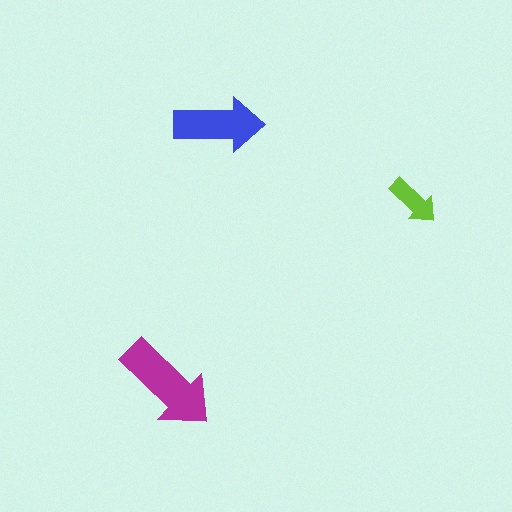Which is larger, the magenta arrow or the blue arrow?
The magenta one.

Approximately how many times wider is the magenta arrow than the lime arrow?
About 2 times wider.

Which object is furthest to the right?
The lime arrow is rightmost.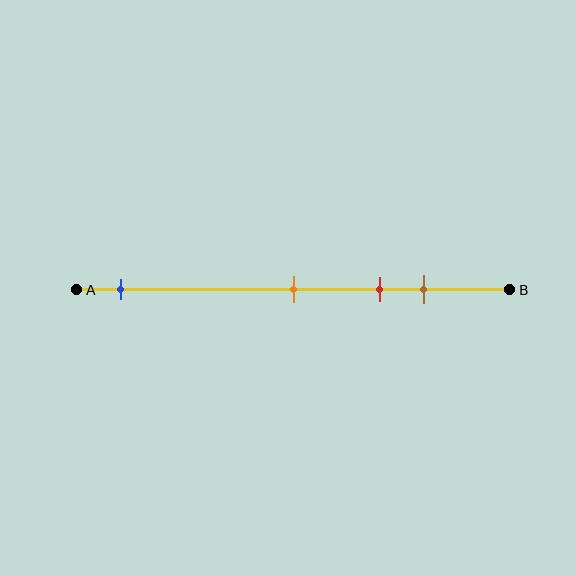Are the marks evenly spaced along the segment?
No, the marks are not evenly spaced.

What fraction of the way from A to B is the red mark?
The red mark is approximately 70% (0.7) of the way from A to B.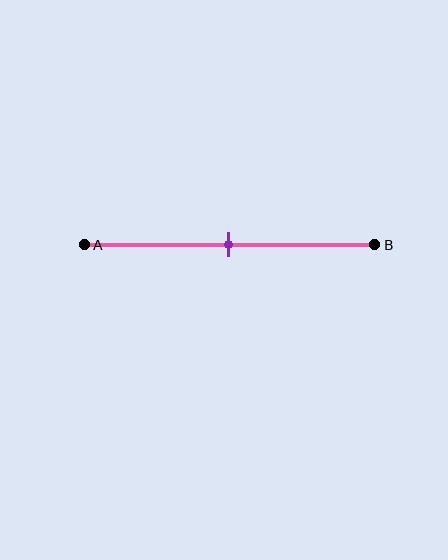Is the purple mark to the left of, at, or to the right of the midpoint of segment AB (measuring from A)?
The purple mark is approximately at the midpoint of segment AB.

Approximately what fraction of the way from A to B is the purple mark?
The purple mark is approximately 50% of the way from A to B.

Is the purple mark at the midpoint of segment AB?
Yes, the mark is approximately at the midpoint.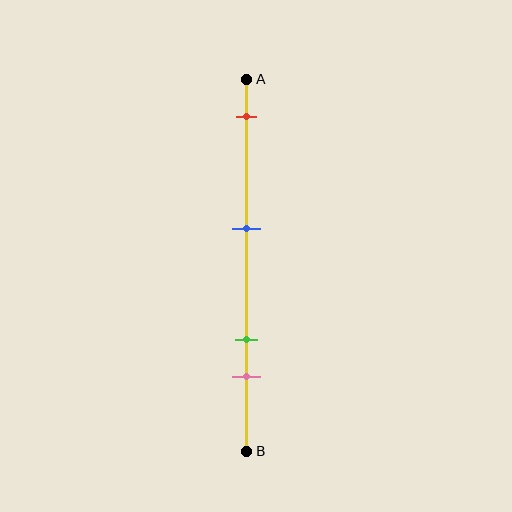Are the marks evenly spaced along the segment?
No, the marks are not evenly spaced.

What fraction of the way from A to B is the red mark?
The red mark is approximately 10% (0.1) of the way from A to B.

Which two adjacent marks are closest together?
The green and pink marks are the closest adjacent pair.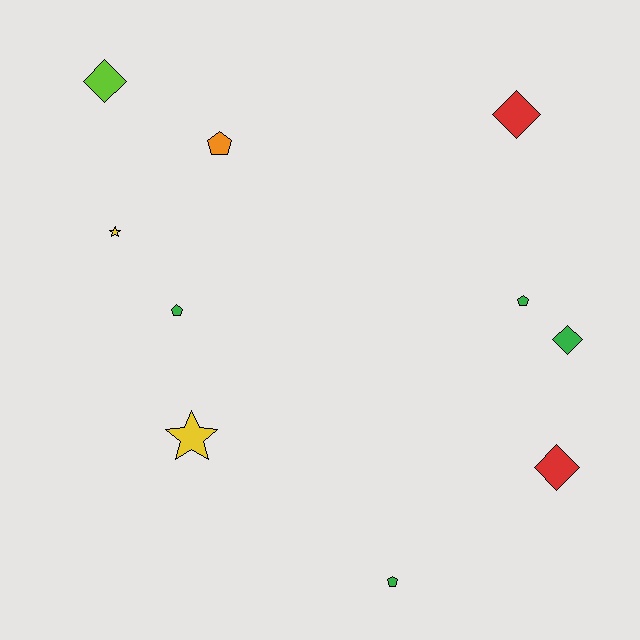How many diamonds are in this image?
There are 4 diamonds.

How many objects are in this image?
There are 10 objects.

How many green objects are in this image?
There are 4 green objects.